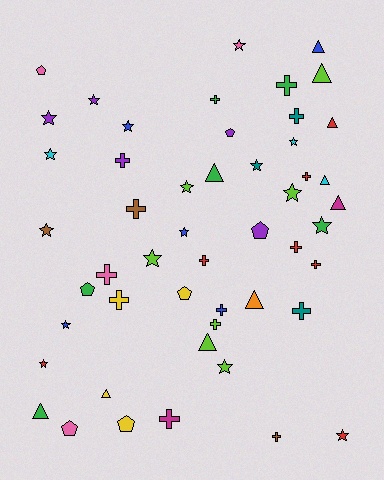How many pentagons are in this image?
There are 7 pentagons.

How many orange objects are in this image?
There is 1 orange object.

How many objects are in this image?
There are 50 objects.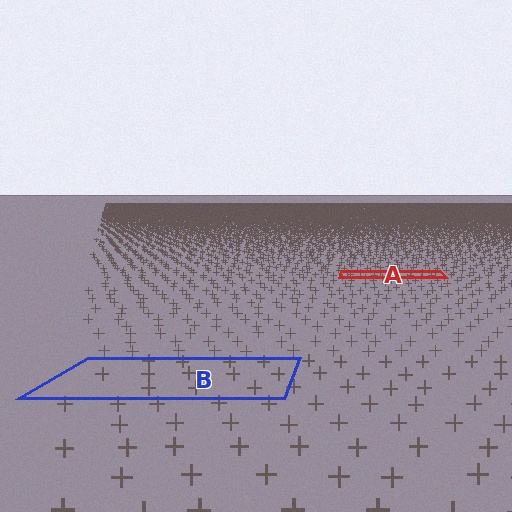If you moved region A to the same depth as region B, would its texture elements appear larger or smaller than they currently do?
They would appear larger. At a closer depth, the same texture elements are projected at a bigger on-screen size.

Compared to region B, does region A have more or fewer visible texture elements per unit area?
Region A has more texture elements per unit area — they are packed more densely because it is farther away.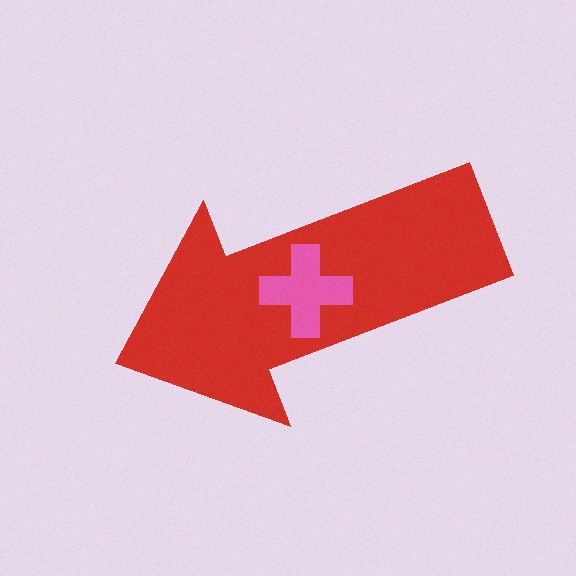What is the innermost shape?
The pink cross.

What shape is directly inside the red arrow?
The pink cross.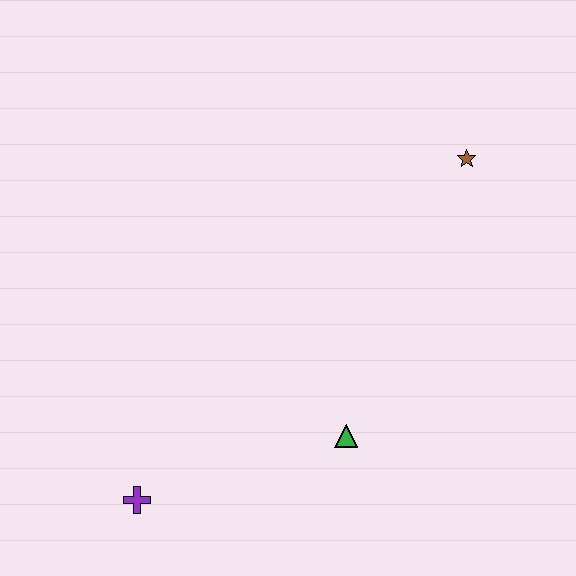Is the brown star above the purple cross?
Yes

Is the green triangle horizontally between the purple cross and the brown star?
Yes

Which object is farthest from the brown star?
The purple cross is farthest from the brown star.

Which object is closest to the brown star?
The green triangle is closest to the brown star.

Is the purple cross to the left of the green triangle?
Yes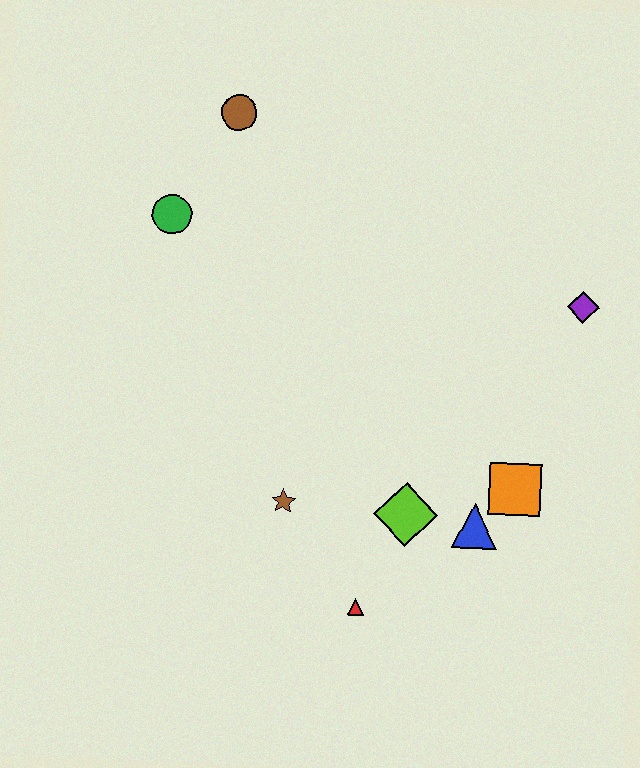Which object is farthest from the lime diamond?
The brown circle is farthest from the lime diamond.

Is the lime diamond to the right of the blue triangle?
No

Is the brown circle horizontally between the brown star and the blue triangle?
No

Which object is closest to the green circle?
The brown circle is closest to the green circle.